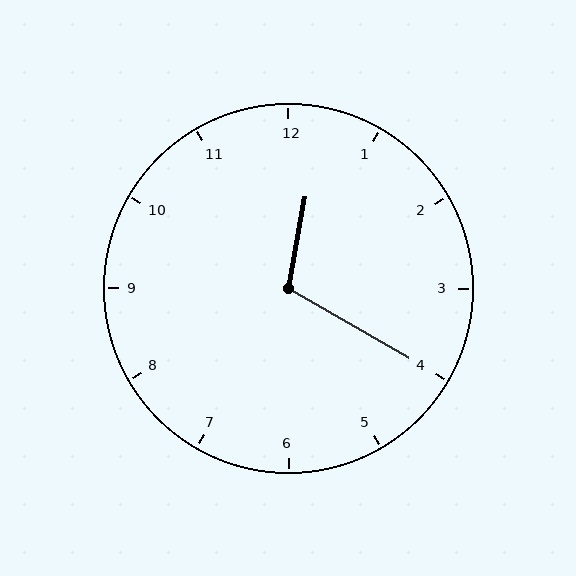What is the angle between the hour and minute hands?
Approximately 110 degrees.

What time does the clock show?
12:20.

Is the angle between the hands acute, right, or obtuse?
It is obtuse.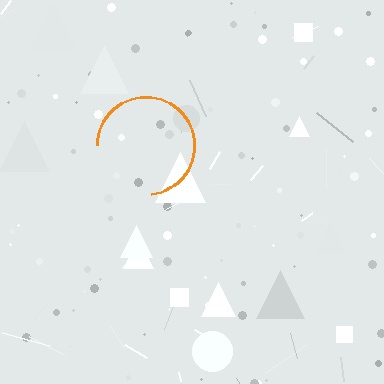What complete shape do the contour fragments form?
The contour fragments form a circle.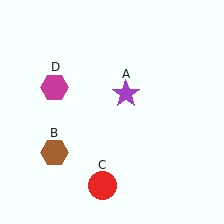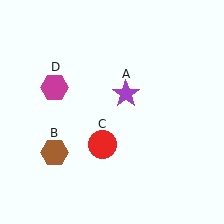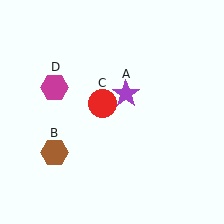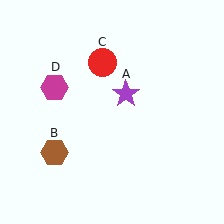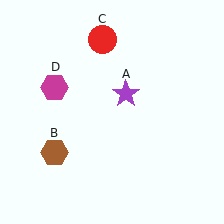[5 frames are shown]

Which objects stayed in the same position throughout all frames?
Purple star (object A) and brown hexagon (object B) and magenta hexagon (object D) remained stationary.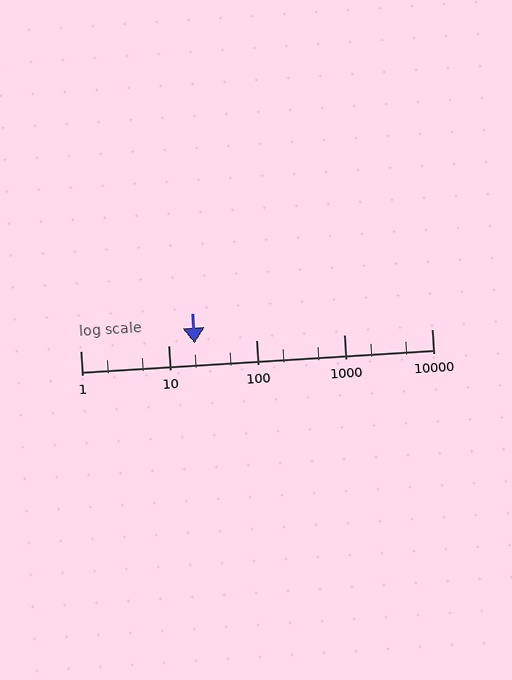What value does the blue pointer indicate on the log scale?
The pointer indicates approximately 20.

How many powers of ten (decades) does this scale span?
The scale spans 4 decades, from 1 to 10000.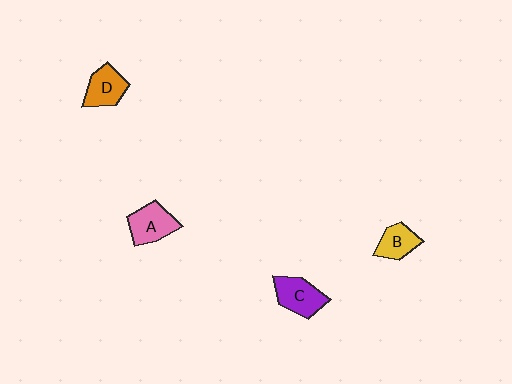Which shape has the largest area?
Shape C (purple).